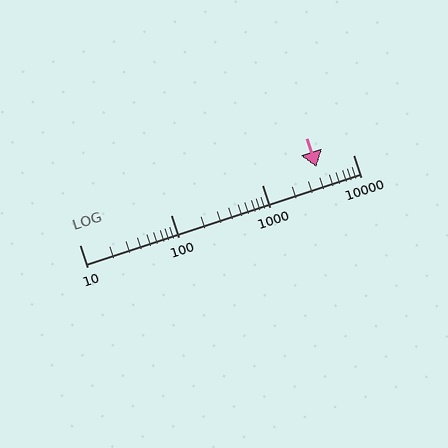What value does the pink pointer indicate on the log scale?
The pointer indicates approximately 4000.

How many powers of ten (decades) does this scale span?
The scale spans 3 decades, from 10 to 10000.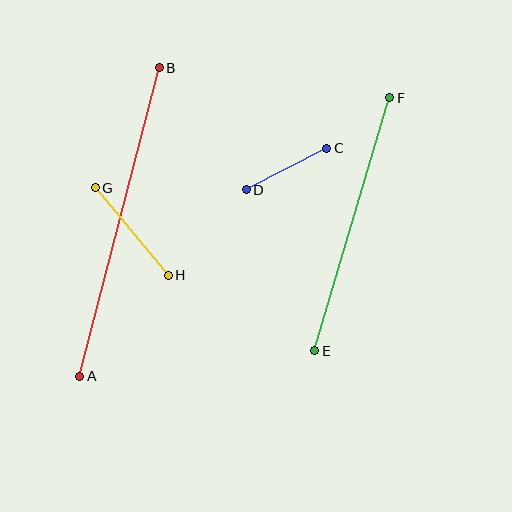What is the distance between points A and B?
The distance is approximately 319 pixels.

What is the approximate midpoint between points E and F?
The midpoint is at approximately (352, 224) pixels.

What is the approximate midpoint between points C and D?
The midpoint is at approximately (287, 169) pixels.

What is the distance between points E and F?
The distance is approximately 264 pixels.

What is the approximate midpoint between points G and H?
The midpoint is at approximately (132, 231) pixels.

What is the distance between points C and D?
The distance is approximately 91 pixels.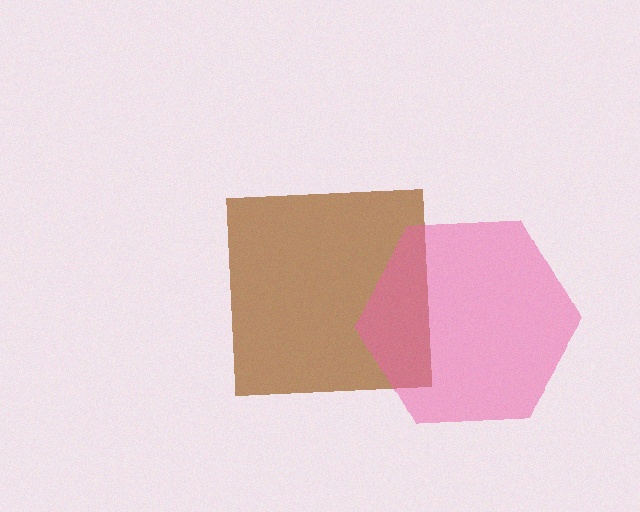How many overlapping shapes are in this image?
There are 2 overlapping shapes in the image.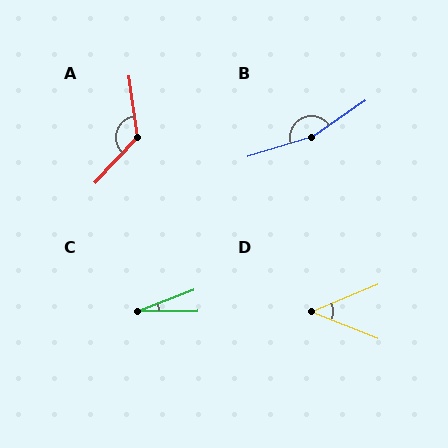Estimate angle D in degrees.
Approximately 43 degrees.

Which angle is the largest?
B, at approximately 163 degrees.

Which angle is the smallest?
C, at approximately 20 degrees.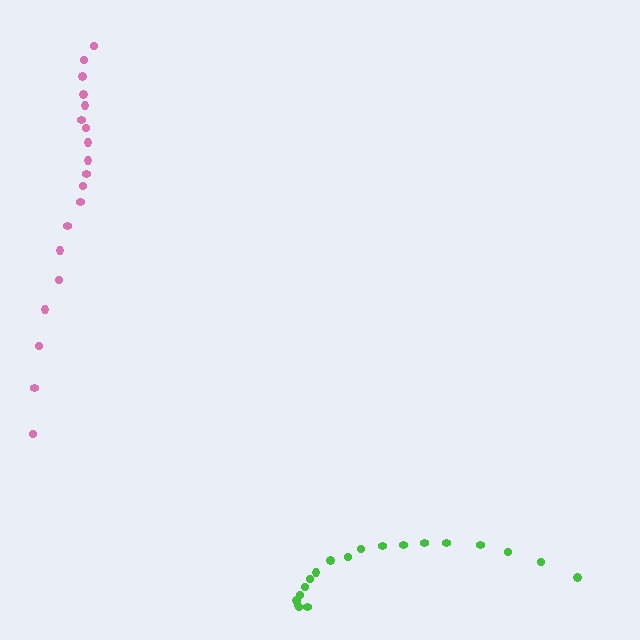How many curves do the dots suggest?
There are 2 distinct paths.